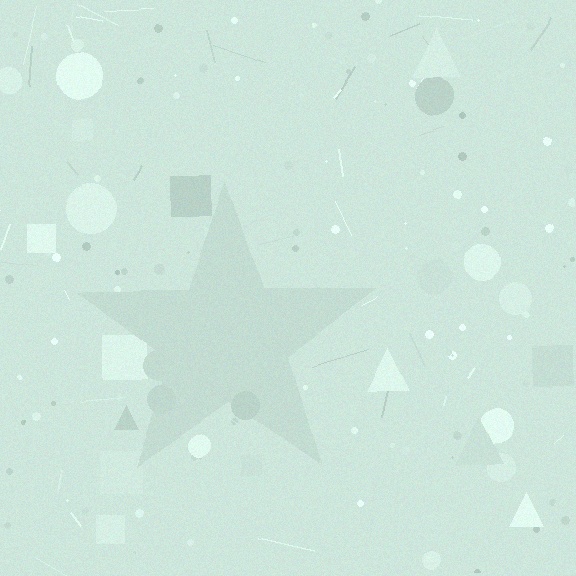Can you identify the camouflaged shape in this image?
The camouflaged shape is a star.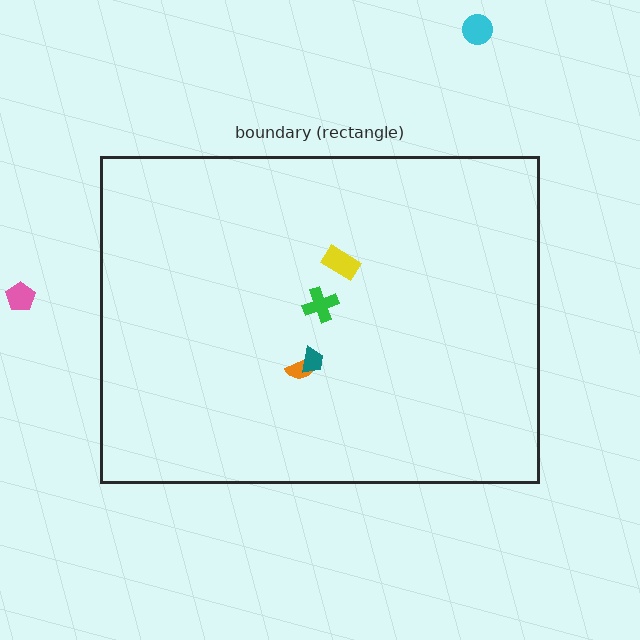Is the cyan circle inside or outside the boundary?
Outside.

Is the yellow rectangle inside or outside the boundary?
Inside.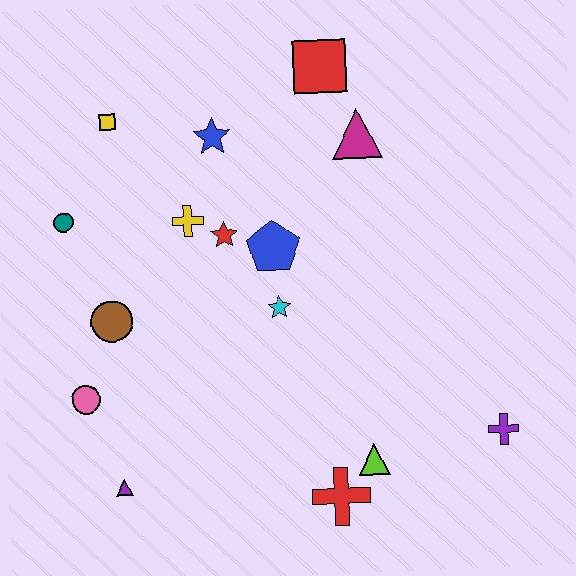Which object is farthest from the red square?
The purple triangle is farthest from the red square.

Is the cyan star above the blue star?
No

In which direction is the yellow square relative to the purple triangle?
The yellow square is above the purple triangle.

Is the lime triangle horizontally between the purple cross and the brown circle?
Yes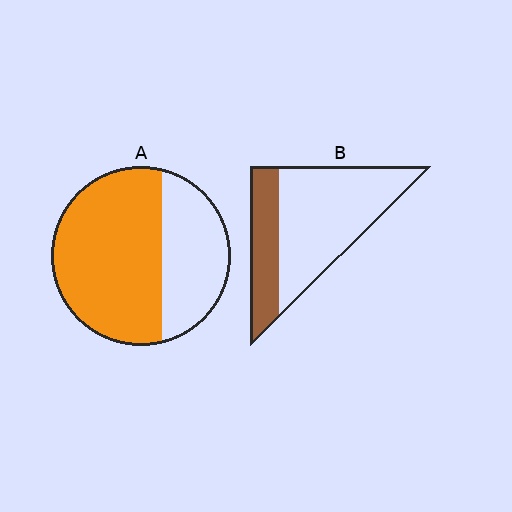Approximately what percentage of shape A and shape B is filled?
A is approximately 65% and B is approximately 30%.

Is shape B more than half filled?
No.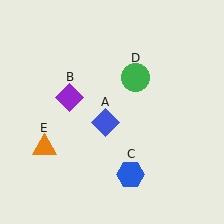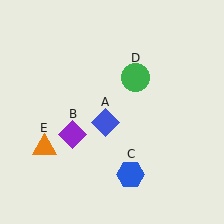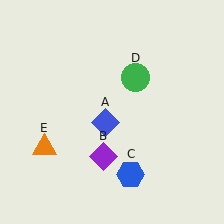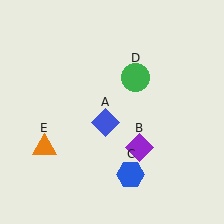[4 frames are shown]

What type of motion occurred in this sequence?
The purple diamond (object B) rotated counterclockwise around the center of the scene.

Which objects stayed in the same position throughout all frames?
Blue diamond (object A) and blue hexagon (object C) and green circle (object D) and orange triangle (object E) remained stationary.